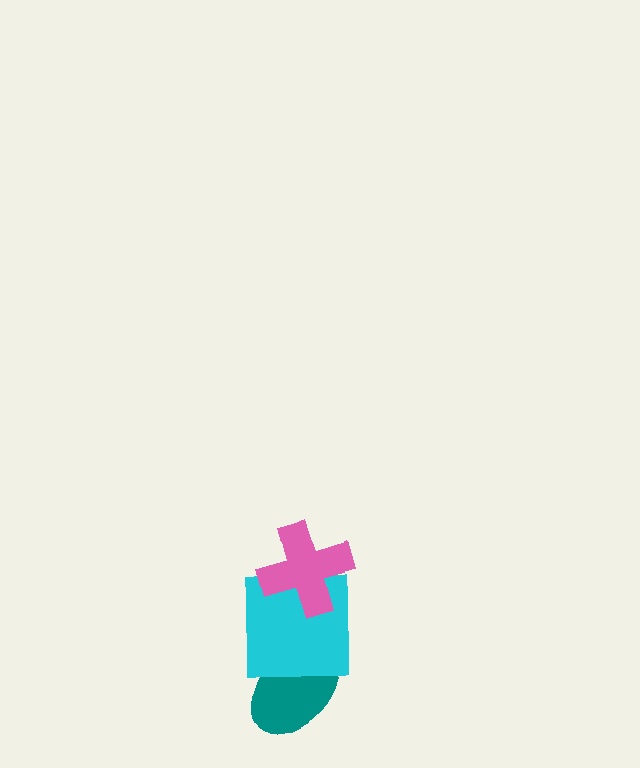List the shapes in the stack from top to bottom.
From top to bottom: the pink cross, the cyan square, the teal ellipse.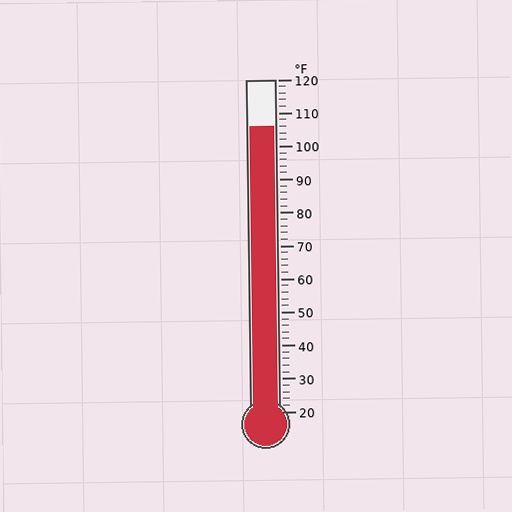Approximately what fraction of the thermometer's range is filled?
The thermometer is filled to approximately 85% of its range.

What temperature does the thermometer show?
The thermometer shows approximately 106°F.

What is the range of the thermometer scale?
The thermometer scale ranges from 20°F to 120°F.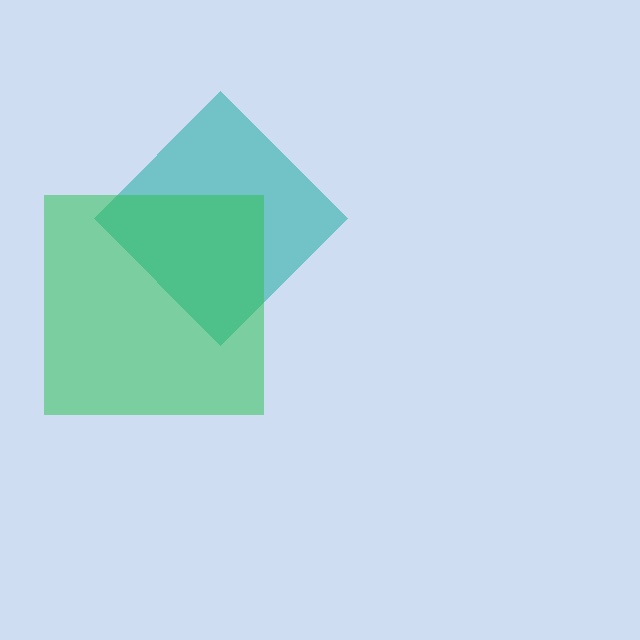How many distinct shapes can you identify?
There are 2 distinct shapes: a teal diamond, a green square.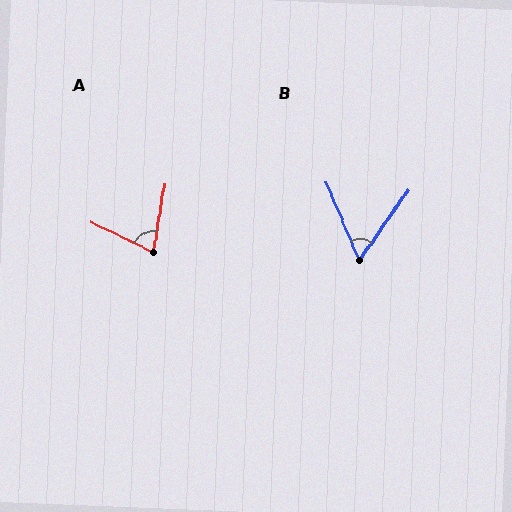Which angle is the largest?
A, at approximately 74 degrees.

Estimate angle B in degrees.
Approximately 58 degrees.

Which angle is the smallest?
B, at approximately 58 degrees.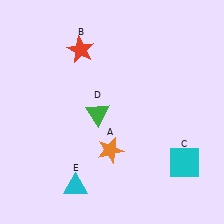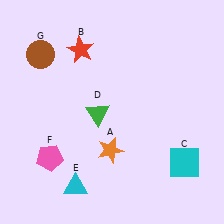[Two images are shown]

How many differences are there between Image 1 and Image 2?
There are 2 differences between the two images.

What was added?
A pink pentagon (F), a brown circle (G) were added in Image 2.